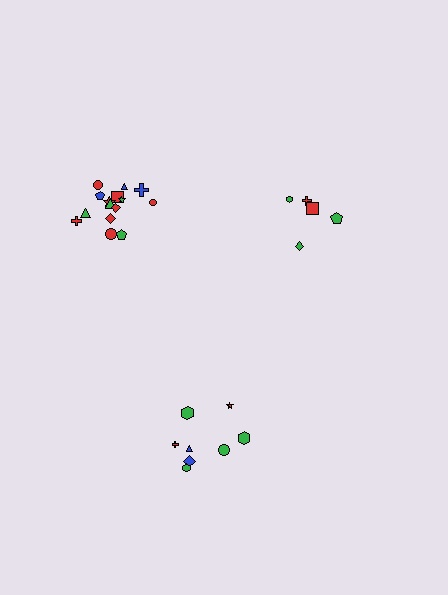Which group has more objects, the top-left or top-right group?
The top-left group.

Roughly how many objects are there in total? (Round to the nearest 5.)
Roughly 30 objects in total.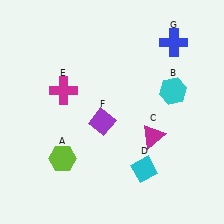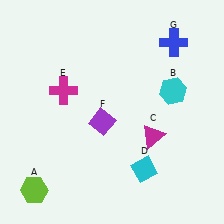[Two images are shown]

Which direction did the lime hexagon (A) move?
The lime hexagon (A) moved down.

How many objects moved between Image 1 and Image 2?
1 object moved between the two images.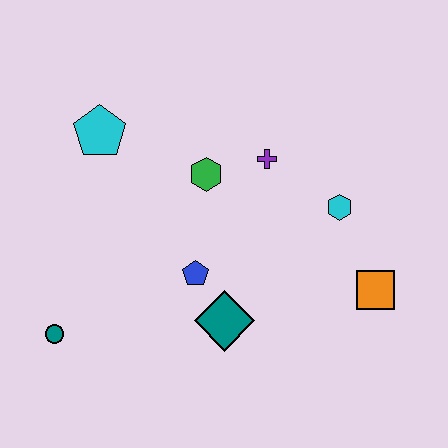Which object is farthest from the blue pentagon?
The orange square is farthest from the blue pentagon.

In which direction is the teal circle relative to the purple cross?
The teal circle is to the left of the purple cross.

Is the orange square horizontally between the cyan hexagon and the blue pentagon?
No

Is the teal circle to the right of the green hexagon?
No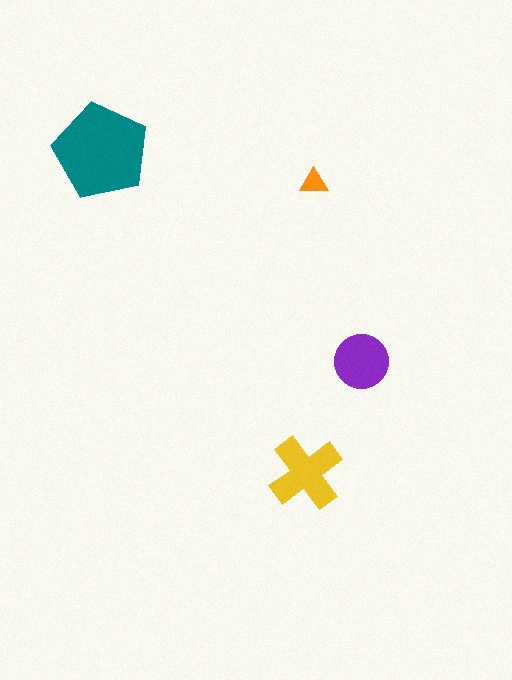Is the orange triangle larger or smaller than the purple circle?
Smaller.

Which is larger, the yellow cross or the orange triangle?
The yellow cross.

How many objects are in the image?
There are 4 objects in the image.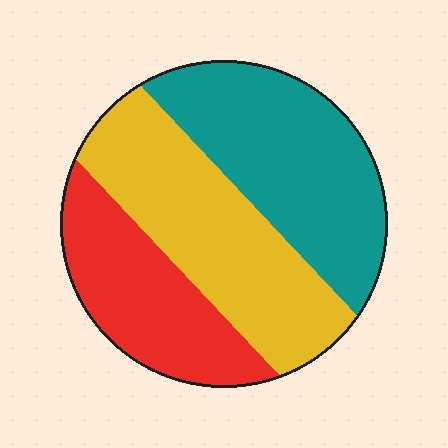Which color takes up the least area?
Red, at roughly 25%.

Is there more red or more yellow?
Yellow.